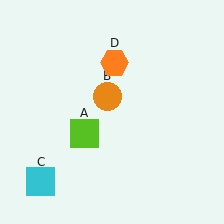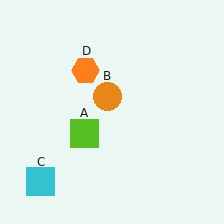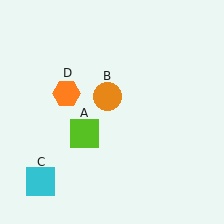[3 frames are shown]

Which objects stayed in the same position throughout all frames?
Lime square (object A) and orange circle (object B) and cyan square (object C) remained stationary.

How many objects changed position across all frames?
1 object changed position: orange hexagon (object D).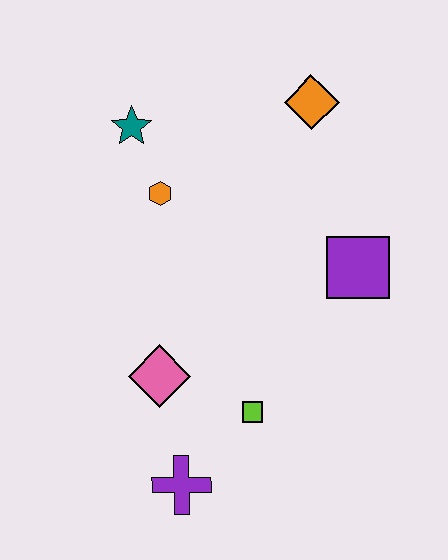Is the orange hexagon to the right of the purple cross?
No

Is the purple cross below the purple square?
Yes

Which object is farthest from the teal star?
The purple cross is farthest from the teal star.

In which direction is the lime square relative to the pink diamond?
The lime square is to the right of the pink diamond.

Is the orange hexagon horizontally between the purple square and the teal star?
Yes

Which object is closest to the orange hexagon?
The teal star is closest to the orange hexagon.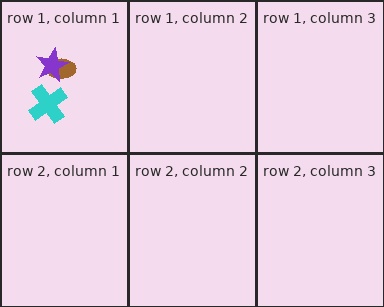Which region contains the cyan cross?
The row 1, column 1 region.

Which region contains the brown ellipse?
The row 1, column 1 region.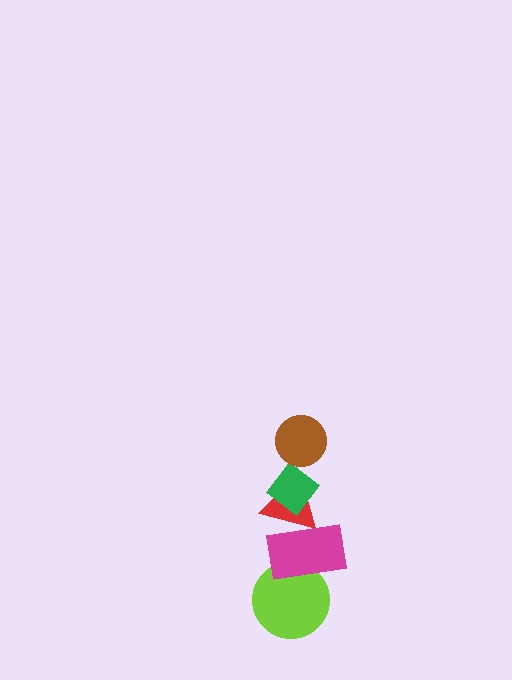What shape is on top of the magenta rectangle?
The red triangle is on top of the magenta rectangle.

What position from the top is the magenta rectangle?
The magenta rectangle is 4th from the top.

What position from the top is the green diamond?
The green diamond is 2nd from the top.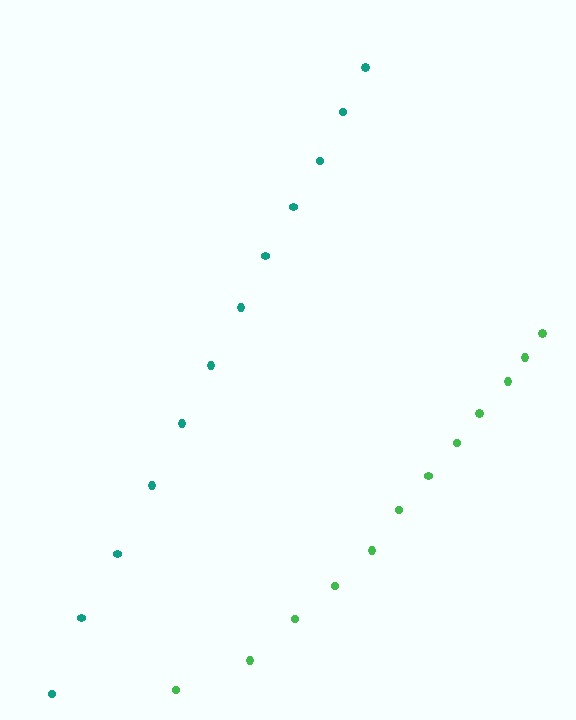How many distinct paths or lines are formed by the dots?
There are 2 distinct paths.